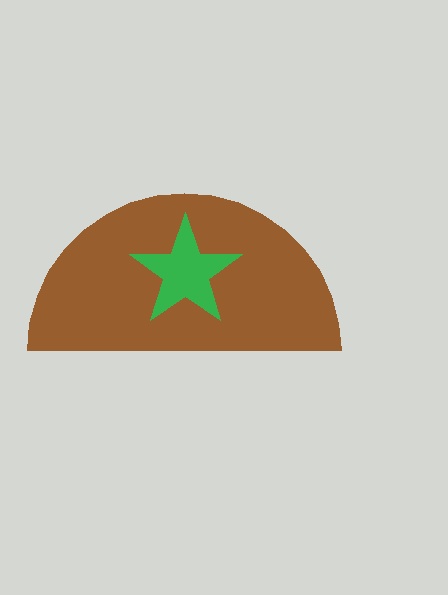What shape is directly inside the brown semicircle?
The green star.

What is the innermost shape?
The green star.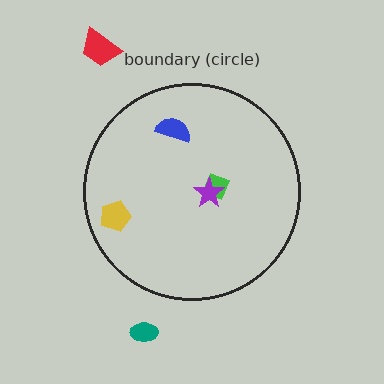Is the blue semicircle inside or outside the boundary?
Inside.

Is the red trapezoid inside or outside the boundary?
Outside.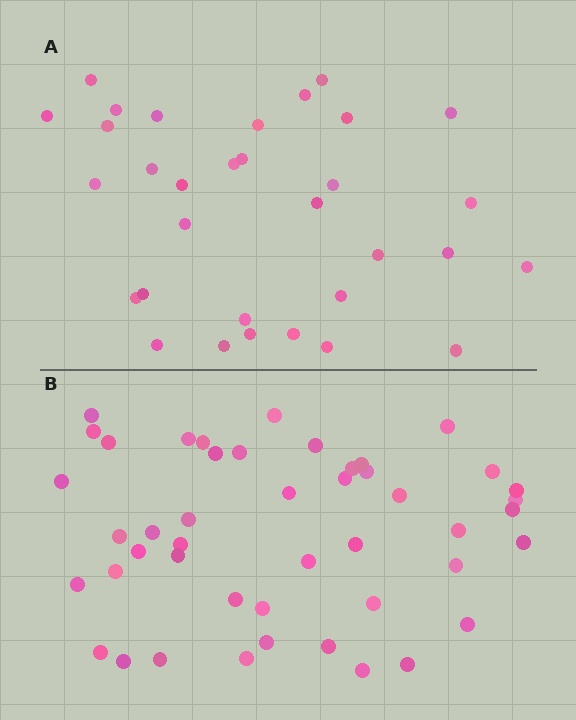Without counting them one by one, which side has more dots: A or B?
Region B (the bottom region) has more dots.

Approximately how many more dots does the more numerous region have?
Region B has approximately 15 more dots than region A.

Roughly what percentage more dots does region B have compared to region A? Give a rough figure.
About 45% more.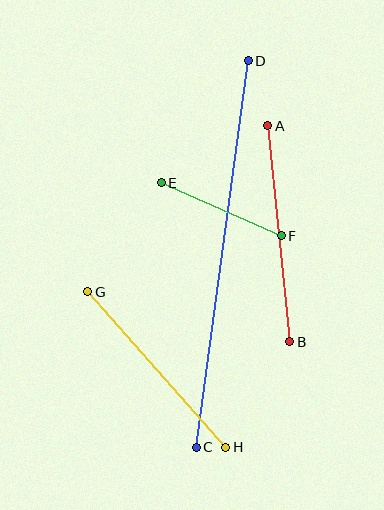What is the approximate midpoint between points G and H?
The midpoint is at approximately (157, 370) pixels.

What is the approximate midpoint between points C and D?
The midpoint is at approximately (222, 254) pixels.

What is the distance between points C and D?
The distance is approximately 390 pixels.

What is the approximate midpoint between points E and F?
The midpoint is at approximately (221, 209) pixels.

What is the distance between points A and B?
The distance is approximately 217 pixels.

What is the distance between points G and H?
The distance is approximately 208 pixels.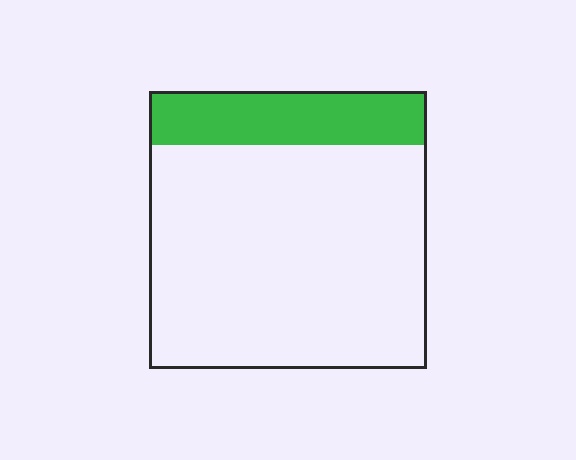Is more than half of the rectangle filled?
No.